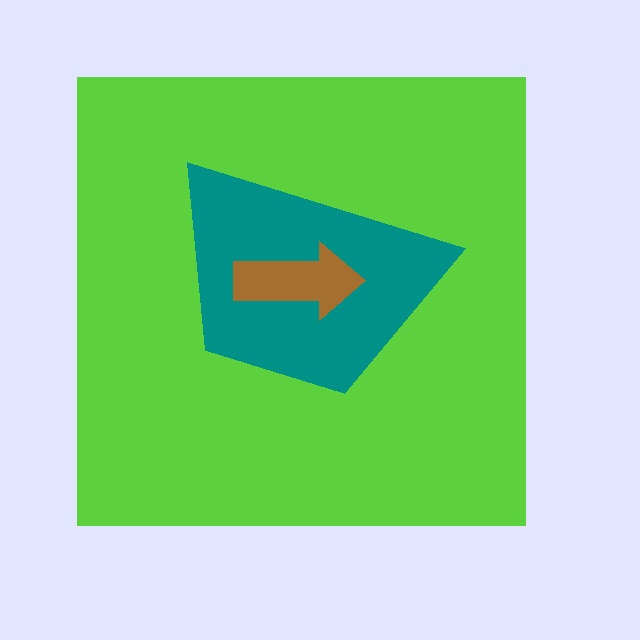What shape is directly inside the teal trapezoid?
The brown arrow.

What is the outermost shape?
The lime square.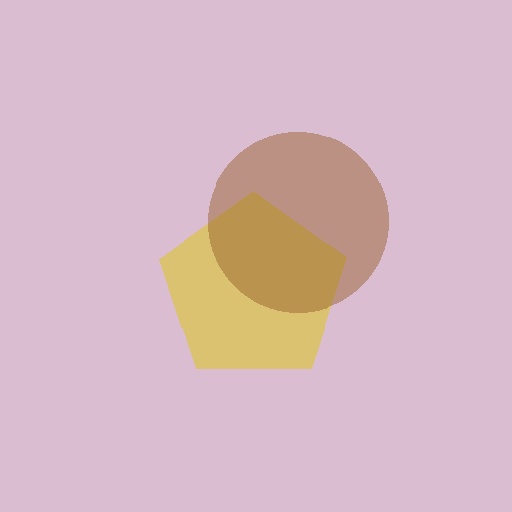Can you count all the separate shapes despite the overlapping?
Yes, there are 2 separate shapes.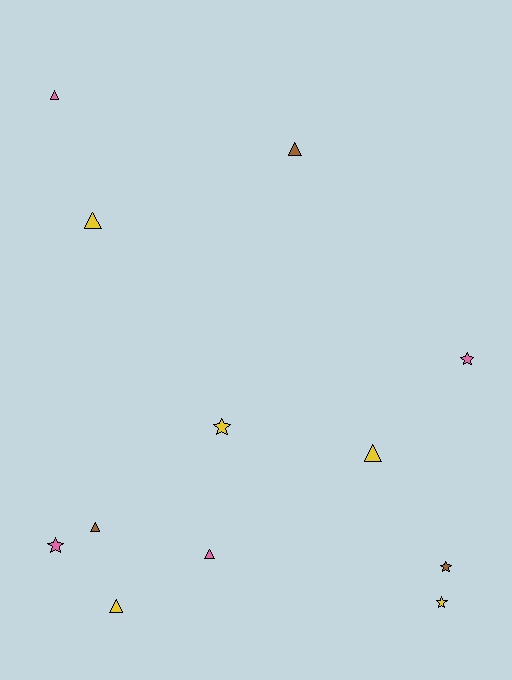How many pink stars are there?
There are 2 pink stars.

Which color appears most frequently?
Yellow, with 5 objects.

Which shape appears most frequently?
Triangle, with 7 objects.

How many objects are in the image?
There are 12 objects.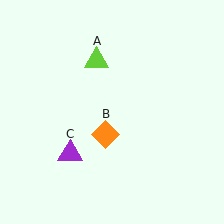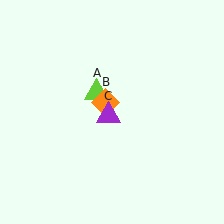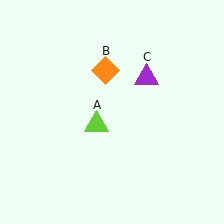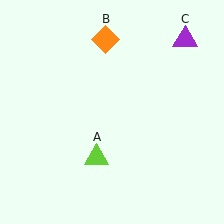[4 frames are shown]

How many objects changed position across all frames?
3 objects changed position: lime triangle (object A), orange diamond (object B), purple triangle (object C).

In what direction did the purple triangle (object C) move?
The purple triangle (object C) moved up and to the right.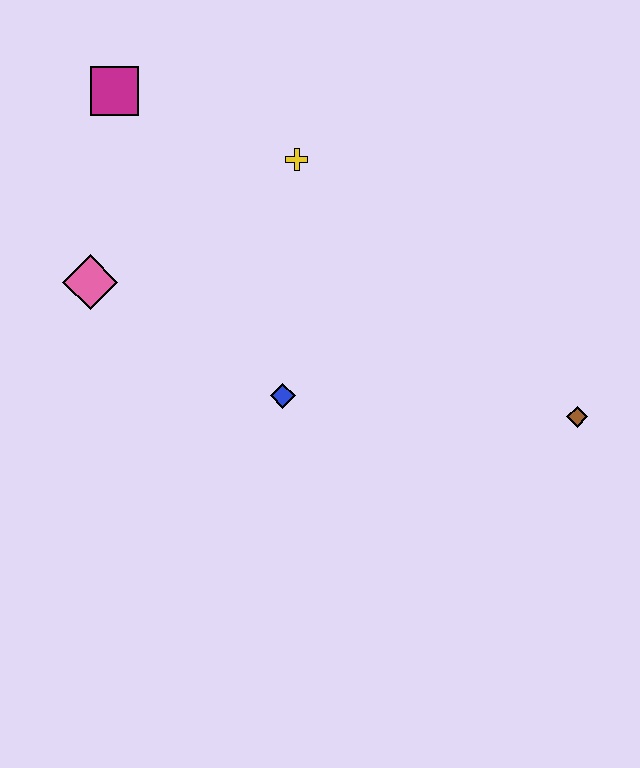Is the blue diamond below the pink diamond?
Yes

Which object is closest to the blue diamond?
The pink diamond is closest to the blue diamond.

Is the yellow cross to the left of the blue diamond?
No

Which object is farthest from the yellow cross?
The brown diamond is farthest from the yellow cross.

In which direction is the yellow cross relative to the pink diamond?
The yellow cross is to the right of the pink diamond.